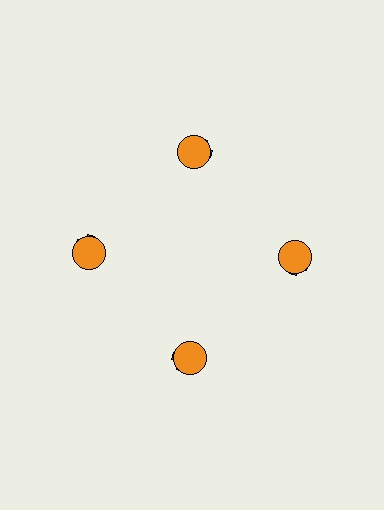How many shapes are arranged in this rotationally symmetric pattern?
There are 8 shapes, arranged in 4 groups of 2.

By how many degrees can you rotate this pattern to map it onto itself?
The pattern maps onto itself every 90 degrees of rotation.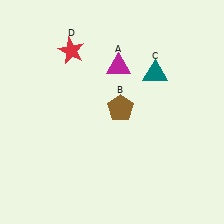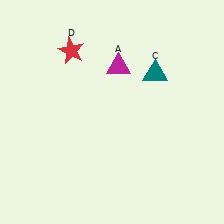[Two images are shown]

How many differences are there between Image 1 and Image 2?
There is 1 difference between the two images.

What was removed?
The brown pentagon (B) was removed in Image 2.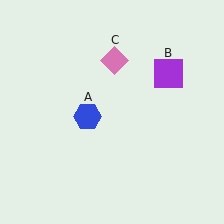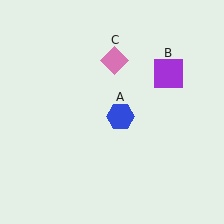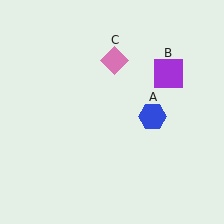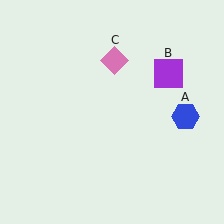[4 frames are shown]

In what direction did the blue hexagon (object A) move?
The blue hexagon (object A) moved right.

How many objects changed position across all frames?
1 object changed position: blue hexagon (object A).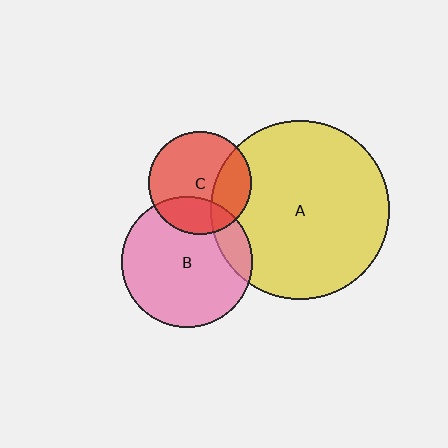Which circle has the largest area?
Circle A (yellow).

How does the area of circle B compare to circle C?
Approximately 1.6 times.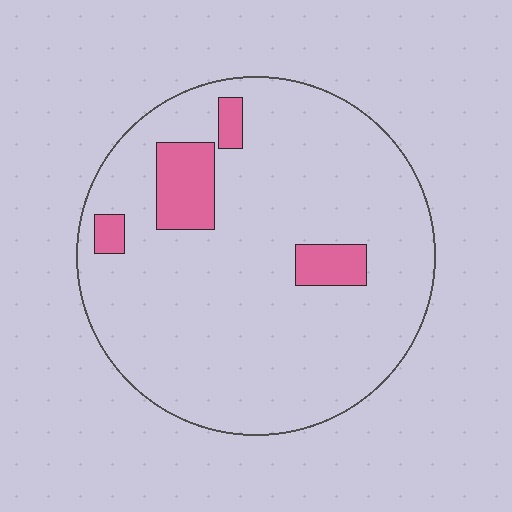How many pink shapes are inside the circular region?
4.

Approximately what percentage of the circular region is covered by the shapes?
Approximately 10%.